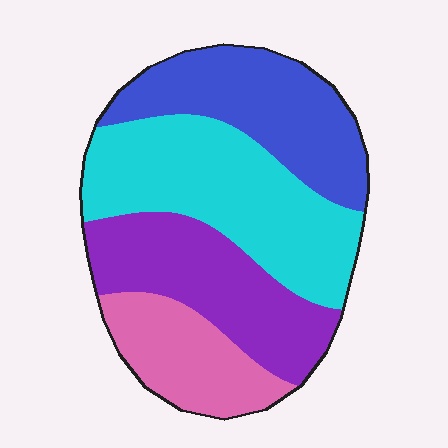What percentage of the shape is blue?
Blue covers 25% of the shape.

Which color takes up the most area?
Cyan, at roughly 35%.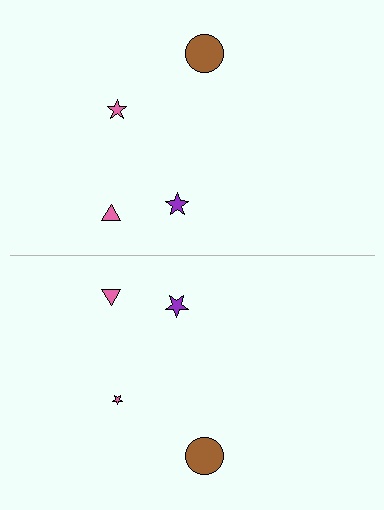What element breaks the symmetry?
The pink star on the bottom side has a different size than its mirror counterpart.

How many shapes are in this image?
There are 8 shapes in this image.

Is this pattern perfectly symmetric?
No, the pattern is not perfectly symmetric. The pink star on the bottom side has a different size than its mirror counterpart.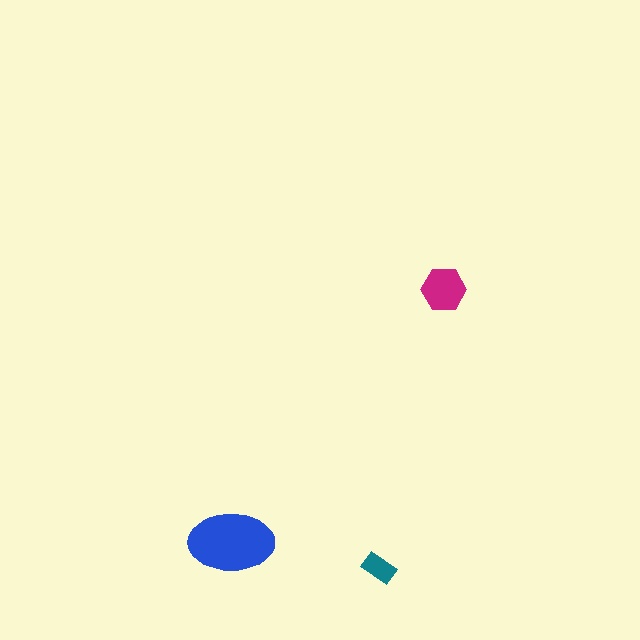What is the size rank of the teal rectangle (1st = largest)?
3rd.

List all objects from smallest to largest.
The teal rectangle, the magenta hexagon, the blue ellipse.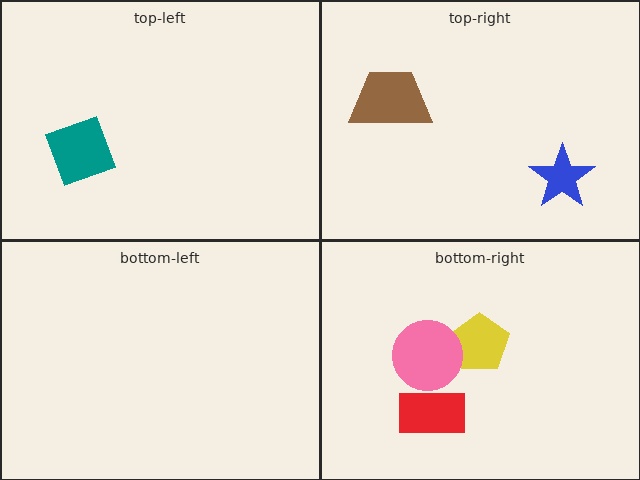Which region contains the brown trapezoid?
The top-right region.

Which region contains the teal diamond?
The top-left region.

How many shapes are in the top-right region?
2.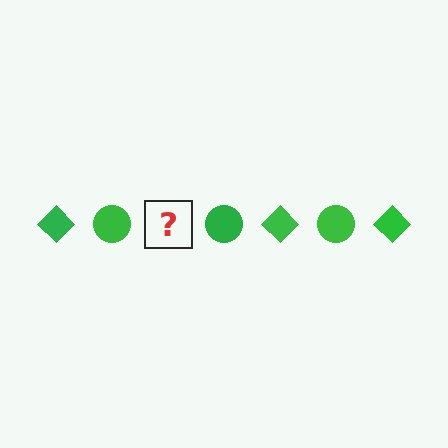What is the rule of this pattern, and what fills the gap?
The rule is that the pattern cycles through diamond, circle shapes in green. The gap should be filled with a green diamond.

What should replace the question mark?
The question mark should be replaced with a green diamond.